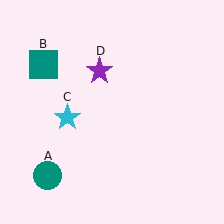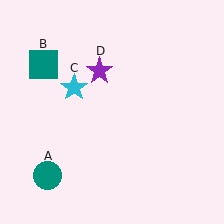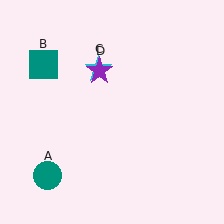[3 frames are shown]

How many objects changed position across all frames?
1 object changed position: cyan star (object C).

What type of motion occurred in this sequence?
The cyan star (object C) rotated clockwise around the center of the scene.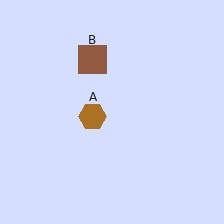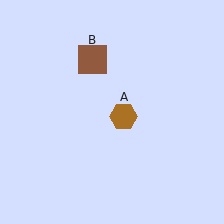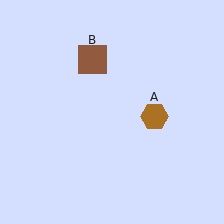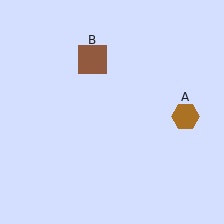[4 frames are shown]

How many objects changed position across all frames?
1 object changed position: brown hexagon (object A).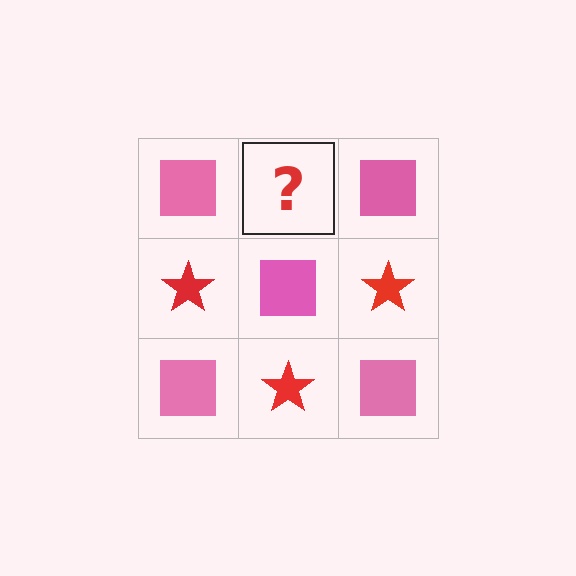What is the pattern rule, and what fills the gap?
The rule is that it alternates pink square and red star in a checkerboard pattern. The gap should be filled with a red star.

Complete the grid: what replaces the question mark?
The question mark should be replaced with a red star.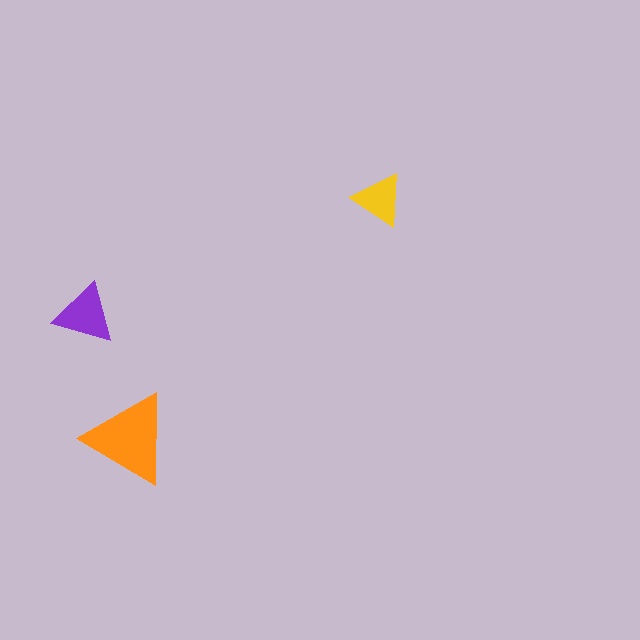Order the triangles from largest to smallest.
the orange one, the purple one, the yellow one.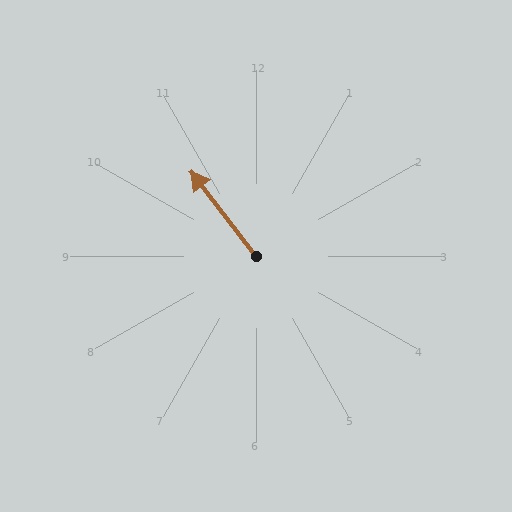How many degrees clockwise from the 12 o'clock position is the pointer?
Approximately 323 degrees.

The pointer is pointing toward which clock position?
Roughly 11 o'clock.